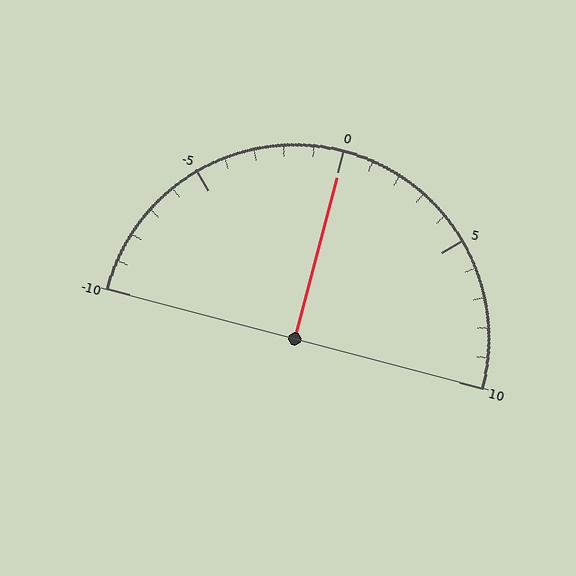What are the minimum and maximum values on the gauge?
The gauge ranges from -10 to 10.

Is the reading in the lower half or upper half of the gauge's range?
The reading is in the upper half of the range (-10 to 10).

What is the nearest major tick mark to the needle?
The nearest major tick mark is 0.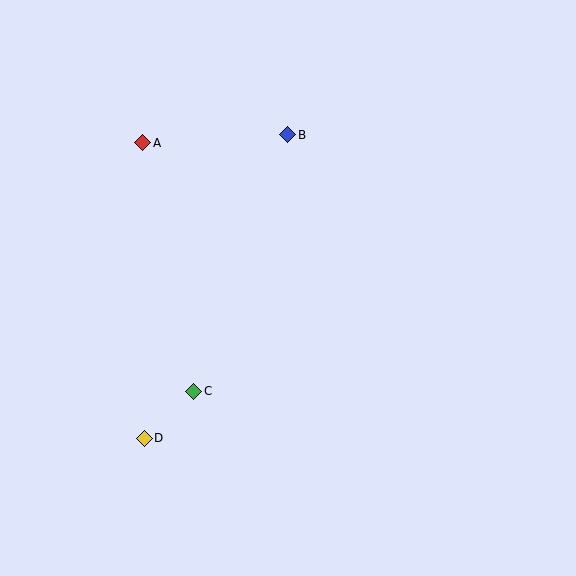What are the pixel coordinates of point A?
Point A is at (143, 143).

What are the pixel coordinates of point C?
Point C is at (194, 391).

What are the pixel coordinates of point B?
Point B is at (288, 135).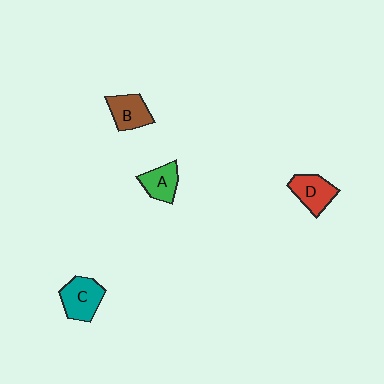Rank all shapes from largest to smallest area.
From largest to smallest: C (teal), D (red), B (brown), A (green).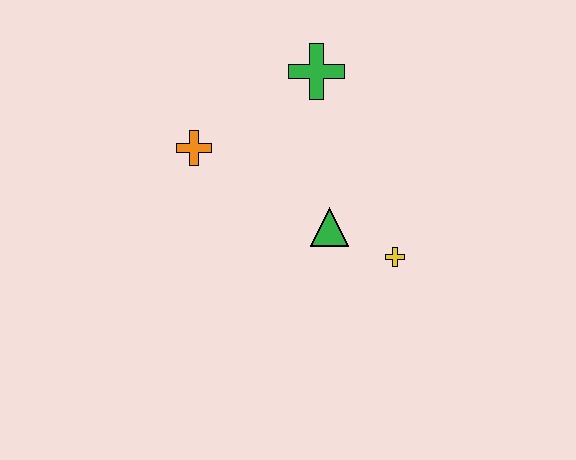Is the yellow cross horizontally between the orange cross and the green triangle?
No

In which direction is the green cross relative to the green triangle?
The green cross is above the green triangle.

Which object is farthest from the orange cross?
The yellow cross is farthest from the orange cross.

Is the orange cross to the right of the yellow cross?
No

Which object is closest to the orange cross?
The green cross is closest to the orange cross.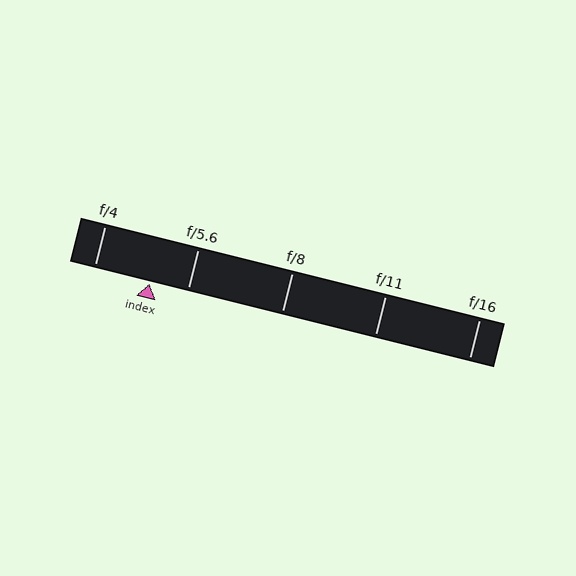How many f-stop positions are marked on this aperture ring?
There are 5 f-stop positions marked.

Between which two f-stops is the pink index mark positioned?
The index mark is between f/4 and f/5.6.